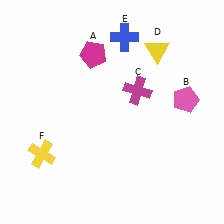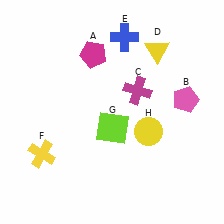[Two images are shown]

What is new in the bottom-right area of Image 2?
A lime square (G) was added in the bottom-right area of Image 2.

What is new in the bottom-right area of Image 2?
A yellow circle (H) was added in the bottom-right area of Image 2.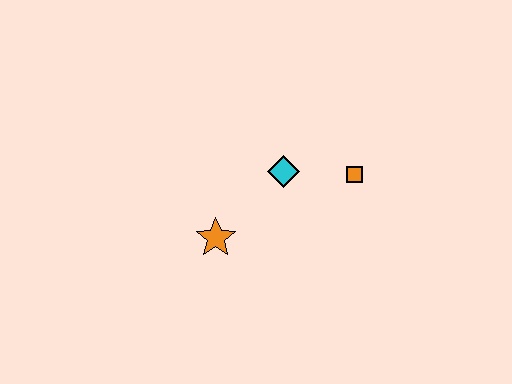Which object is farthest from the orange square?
The orange star is farthest from the orange square.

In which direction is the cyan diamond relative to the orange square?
The cyan diamond is to the left of the orange square.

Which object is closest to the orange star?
The cyan diamond is closest to the orange star.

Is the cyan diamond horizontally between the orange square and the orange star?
Yes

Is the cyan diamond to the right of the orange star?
Yes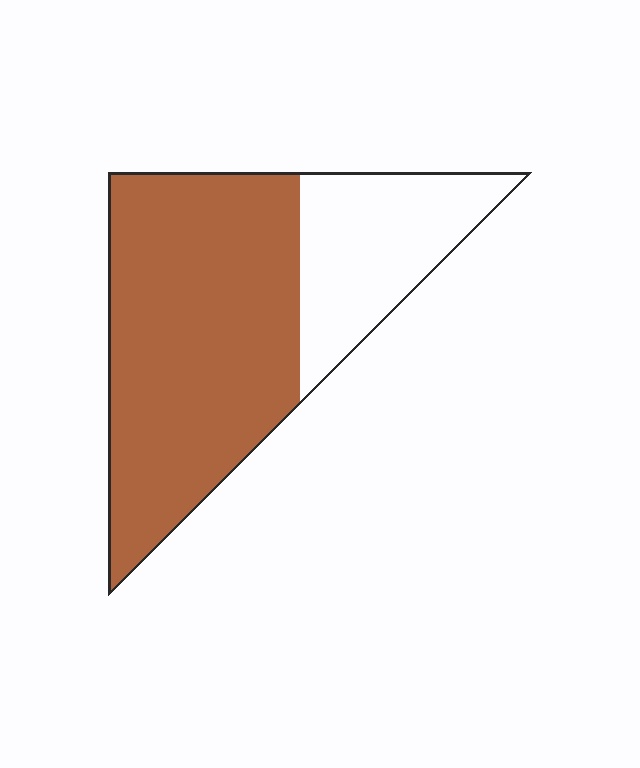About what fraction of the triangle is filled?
About two thirds (2/3).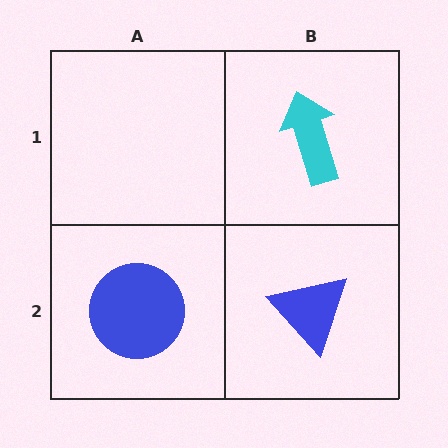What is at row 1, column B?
A cyan arrow.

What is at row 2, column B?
A blue triangle.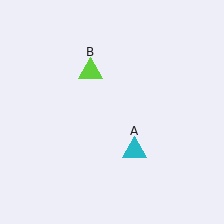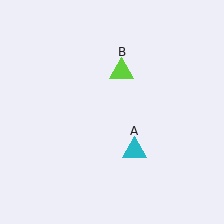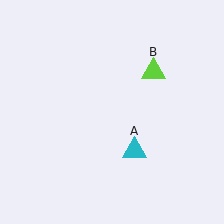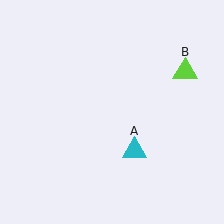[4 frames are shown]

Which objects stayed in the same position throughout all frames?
Cyan triangle (object A) remained stationary.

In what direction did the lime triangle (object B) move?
The lime triangle (object B) moved right.